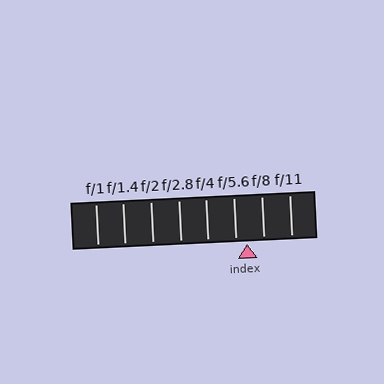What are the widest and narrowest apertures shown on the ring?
The widest aperture shown is f/1 and the narrowest is f/11.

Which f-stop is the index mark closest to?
The index mark is closest to f/5.6.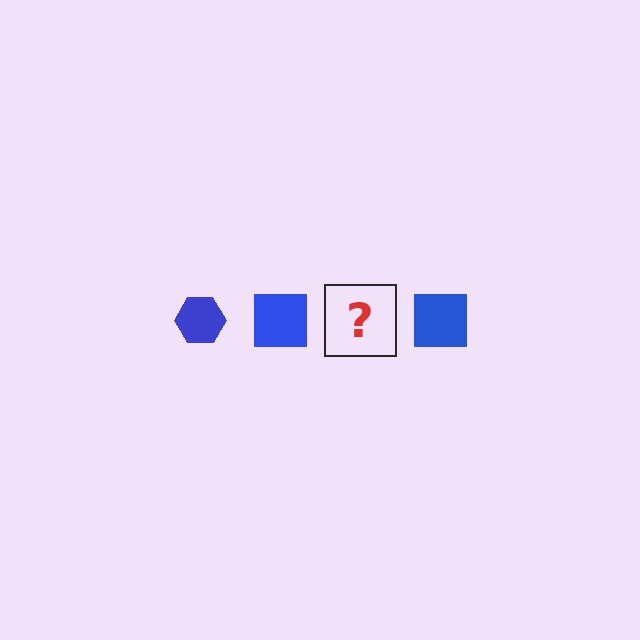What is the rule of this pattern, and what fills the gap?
The rule is that the pattern cycles through hexagon, square shapes in blue. The gap should be filled with a blue hexagon.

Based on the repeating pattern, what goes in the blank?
The blank should be a blue hexagon.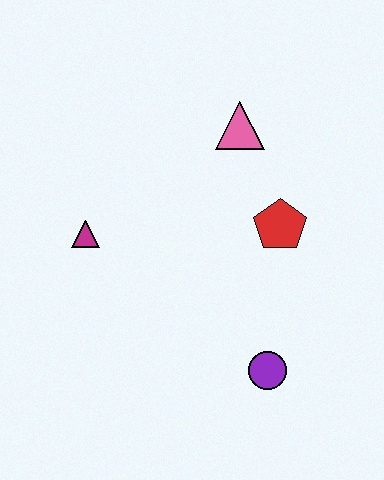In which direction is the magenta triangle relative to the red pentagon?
The magenta triangle is to the left of the red pentagon.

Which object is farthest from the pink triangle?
The purple circle is farthest from the pink triangle.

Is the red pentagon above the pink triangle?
No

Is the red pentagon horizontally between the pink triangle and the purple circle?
No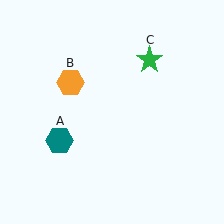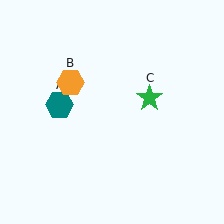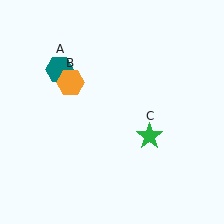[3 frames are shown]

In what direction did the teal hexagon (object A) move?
The teal hexagon (object A) moved up.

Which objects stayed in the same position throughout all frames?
Orange hexagon (object B) remained stationary.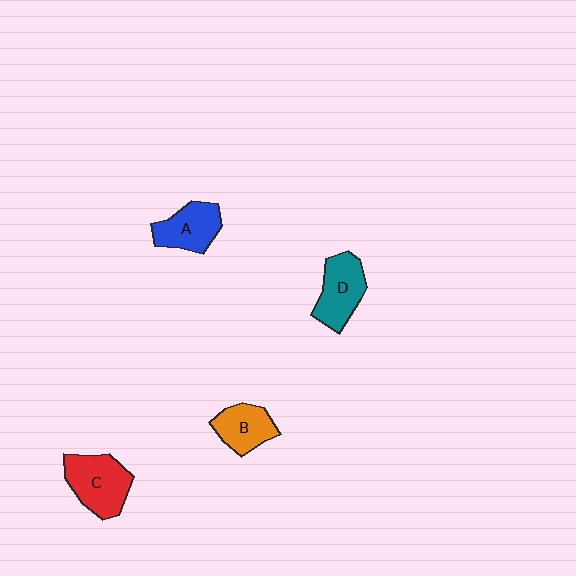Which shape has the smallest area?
Shape B (orange).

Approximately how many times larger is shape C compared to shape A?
Approximately 1.3 times.